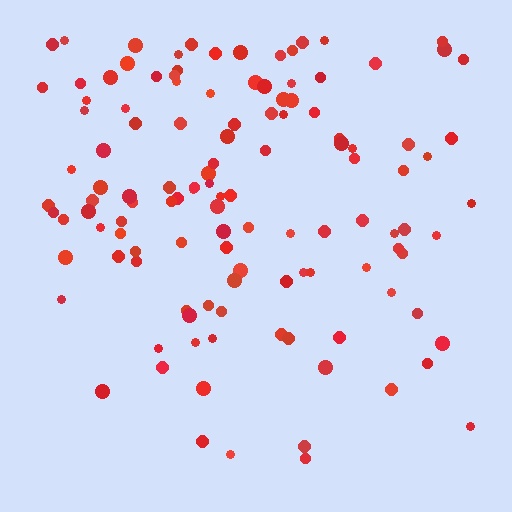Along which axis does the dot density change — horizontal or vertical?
Vertical.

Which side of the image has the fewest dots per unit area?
The bottom.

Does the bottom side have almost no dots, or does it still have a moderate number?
Still a moderate number, just noticeably fewer than the top.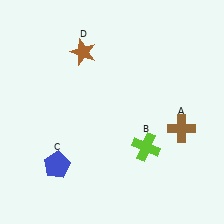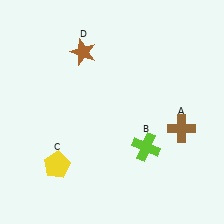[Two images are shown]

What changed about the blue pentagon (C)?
In Image 1, C is blue. In Image 2, it changed to yellow.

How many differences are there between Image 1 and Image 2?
There is 1 difference between the two images.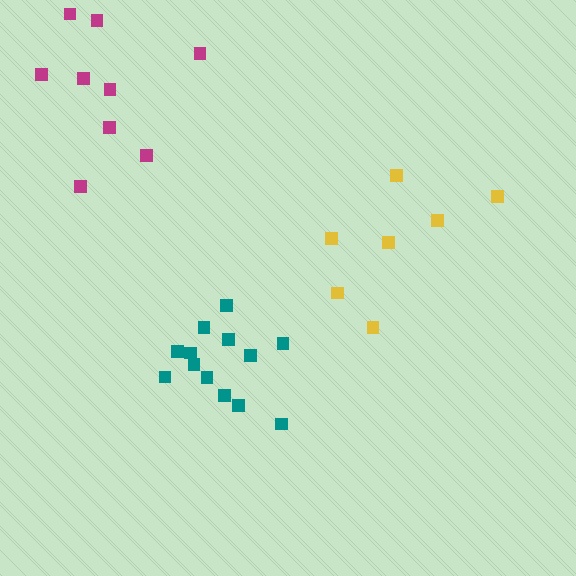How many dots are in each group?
Group 1: 7 dots, Group 2: 13 dots, Group 3: 9 dots (29 total).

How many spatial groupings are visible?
There are 3 spatial groupings.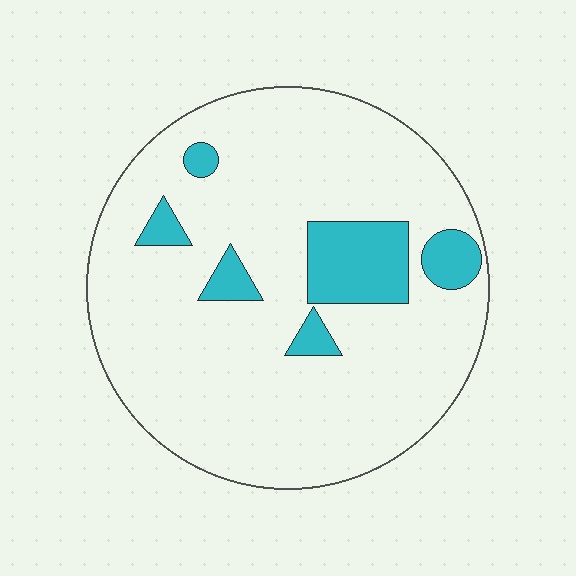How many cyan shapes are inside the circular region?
6.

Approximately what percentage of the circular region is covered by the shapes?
Approximately 15%.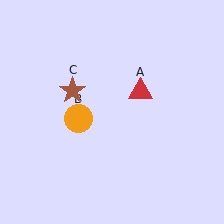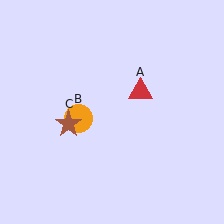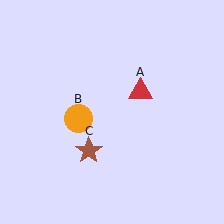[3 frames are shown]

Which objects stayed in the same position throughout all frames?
Red triangle (object A) and orange circle (object B) remained stationary.